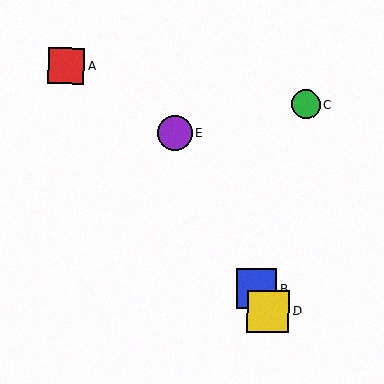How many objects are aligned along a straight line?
3 objects (B, D, E) are aligned along a straight line.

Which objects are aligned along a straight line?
Objects B, D, E are aligned along a straight line.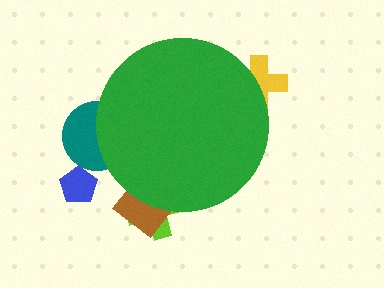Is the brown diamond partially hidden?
Yes, the brown diamond is partially hidden behind the green circle.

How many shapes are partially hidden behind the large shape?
4 shapes are partially hidden.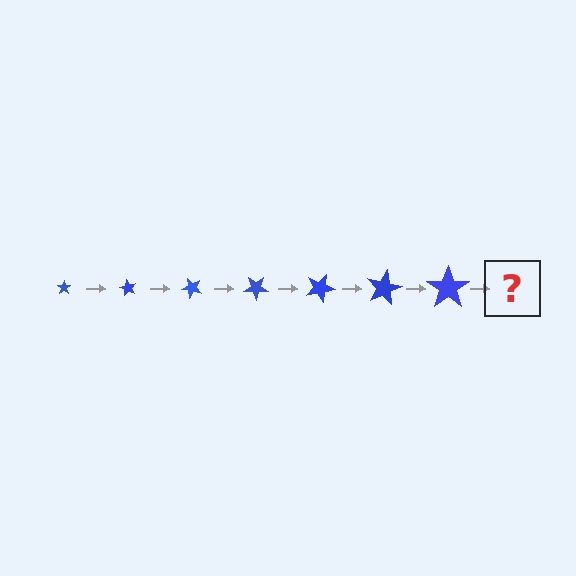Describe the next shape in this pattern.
It should be a star, larger than the previous one and rotated 420 degrees from the start.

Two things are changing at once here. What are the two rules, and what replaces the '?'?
The two rules are that the star grows larger each step and it rotates 60 degrees each step. The '?' should be a star, larger than the previous one and rotated 420 degrees from the start.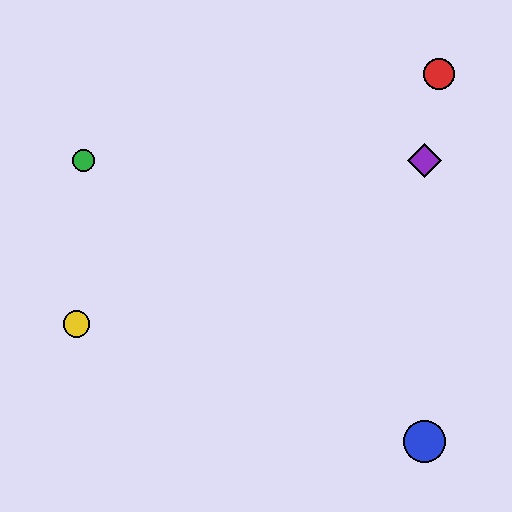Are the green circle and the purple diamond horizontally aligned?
Yes, both are at y≈160.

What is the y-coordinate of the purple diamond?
The purple diamond is at y≈160.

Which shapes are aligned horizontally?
The green circle, the purple diamond are aligned horizontally.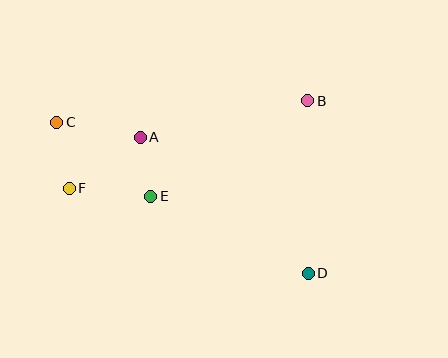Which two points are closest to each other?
Points A and E are closest to each other.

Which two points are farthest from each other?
Points C and D are farthest from each other.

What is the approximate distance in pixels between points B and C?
The distance between B and C is approximately 252 pixels.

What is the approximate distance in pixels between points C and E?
The distance between C and E is approximately 120 pixels.